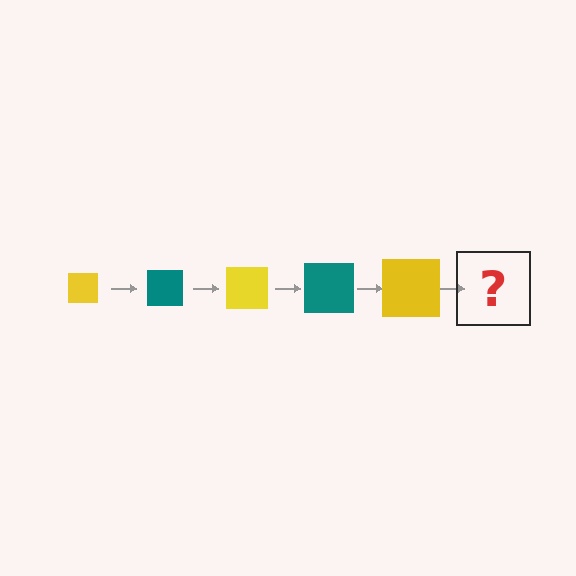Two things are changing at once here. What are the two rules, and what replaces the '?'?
The two rules are that the square grows larger each step and the color cycles through yellow and teal. The '?' should be a teal square, larger than the previous one.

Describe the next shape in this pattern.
It should be a teal square, larger than the previous one.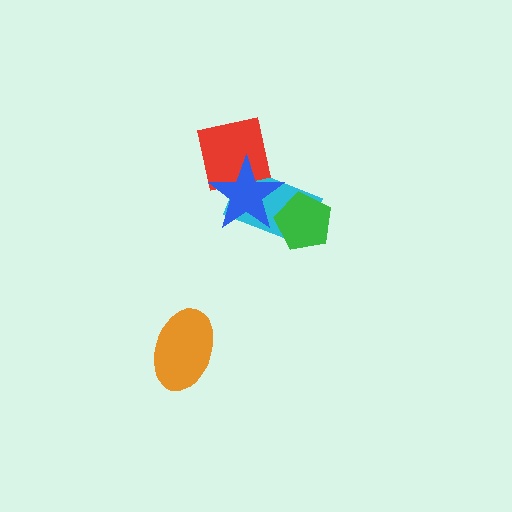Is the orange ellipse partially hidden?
No, no other shape covers it.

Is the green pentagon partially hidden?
Yes, it is partially covered by another shape.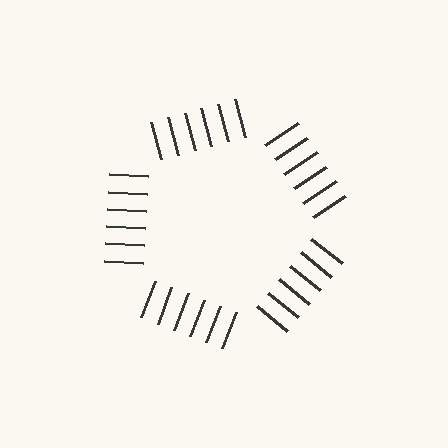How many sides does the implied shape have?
5 sides — the line-ends trace a pentagon.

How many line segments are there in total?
30 — 6 along each of the 5 edges.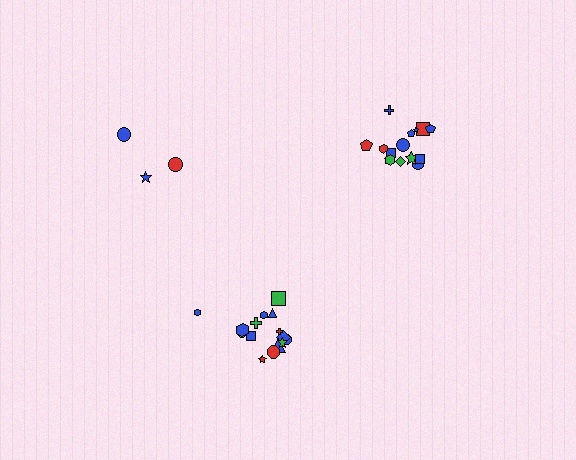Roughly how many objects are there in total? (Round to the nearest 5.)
Roughly 35 objects in total.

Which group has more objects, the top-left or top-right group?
The top-right group.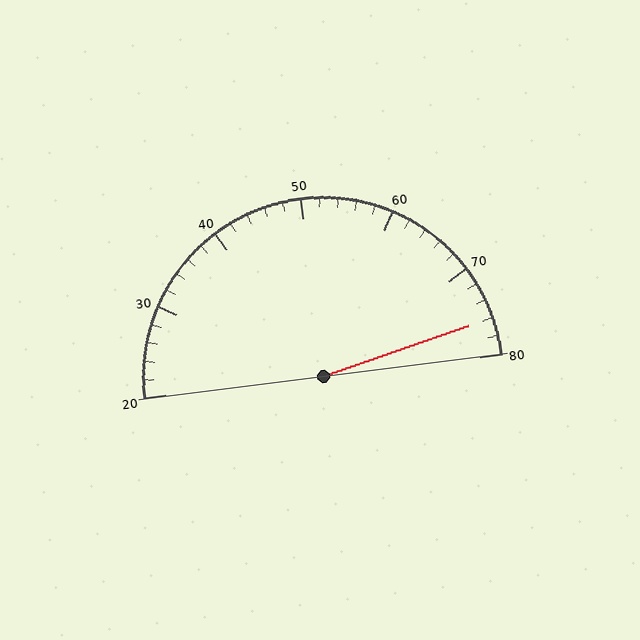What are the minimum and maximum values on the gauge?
The gauge ranges from 20 to 80.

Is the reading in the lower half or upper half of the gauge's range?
The reading is in the upper half of the range (20 to 80).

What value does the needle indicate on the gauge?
The needle indicates approximately 76.